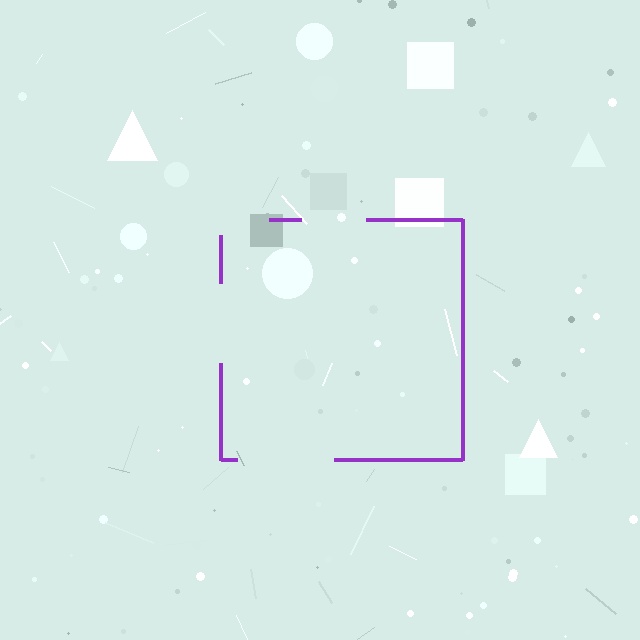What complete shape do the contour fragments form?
The contour fragments form a square.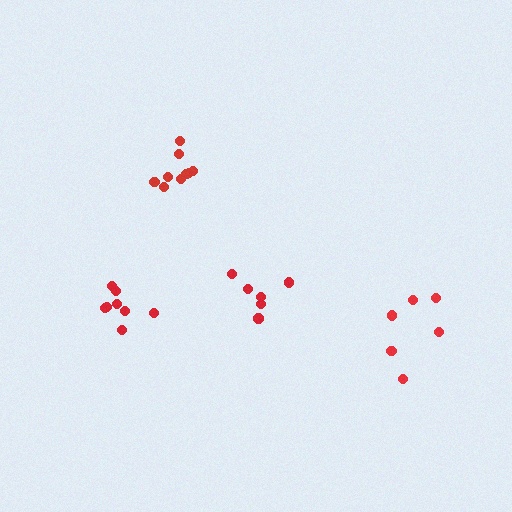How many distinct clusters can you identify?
There are 4 distinct clusters.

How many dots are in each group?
Group 1: 9 dots, Group 2: 6 dots, Group 3: 6 dots, Group 4: 8 dots (29 total).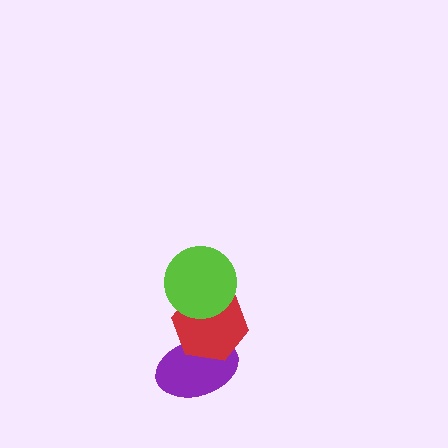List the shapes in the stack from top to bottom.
From top to bottom: the lime circle, the red hexagon, the purple ellipse.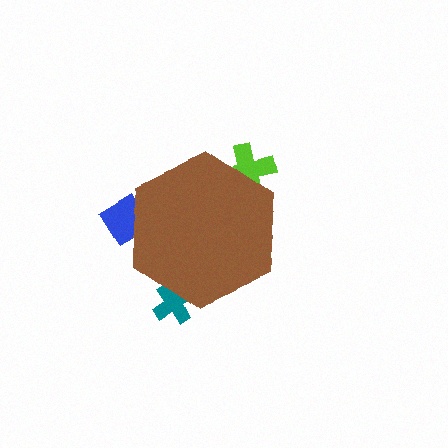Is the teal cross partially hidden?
Yes, the teal cross is partially hidden behind the brown hexagon.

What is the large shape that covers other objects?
A brown hexagon.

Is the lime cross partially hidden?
Yes, the lime cross is partially hidden behind the brown hexagon.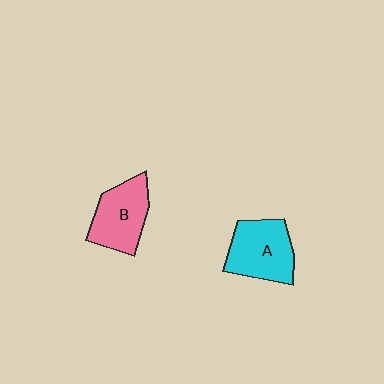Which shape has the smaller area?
Shape B (pink).